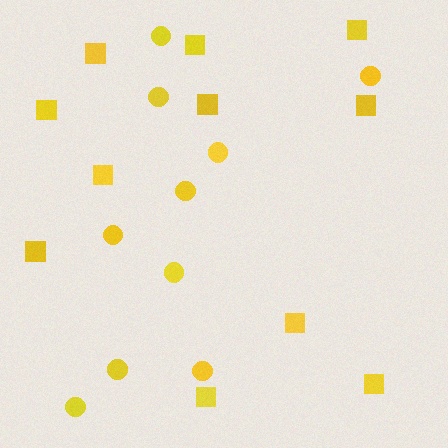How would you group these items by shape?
There are 2 groups: one group of squares (11) and one group of circles (10).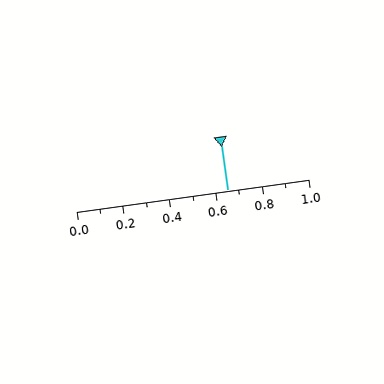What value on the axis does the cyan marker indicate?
The marker indicates approximately 0.65.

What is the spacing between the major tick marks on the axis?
The major ticks are spaced 0.2 apart.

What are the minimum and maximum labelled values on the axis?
The axis runs from 0.0 to 1.0.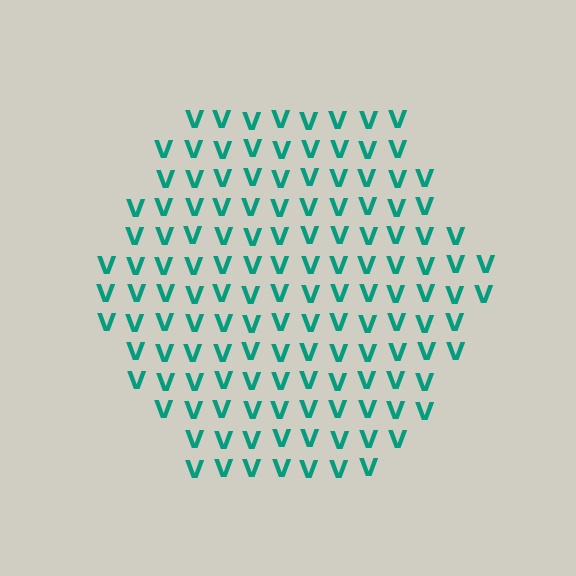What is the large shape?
The large shape is a hexagon.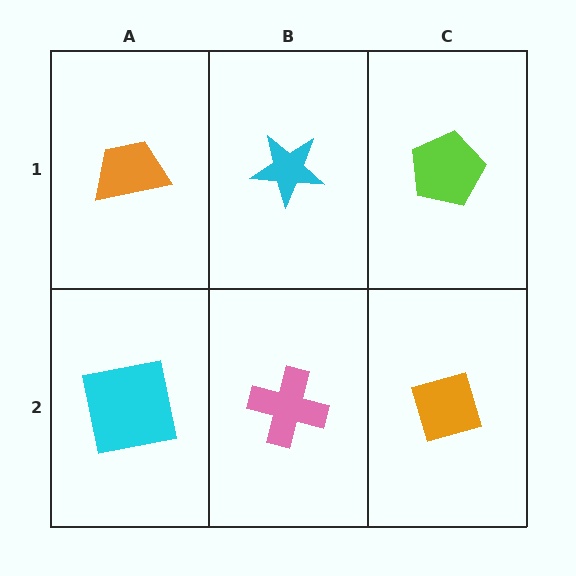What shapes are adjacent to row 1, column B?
A pink cross (row 2, column B), an orange trapezoid (row 1, column A), a lime pentagon (row 1, column C).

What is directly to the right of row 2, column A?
A pink cross.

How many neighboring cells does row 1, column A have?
2.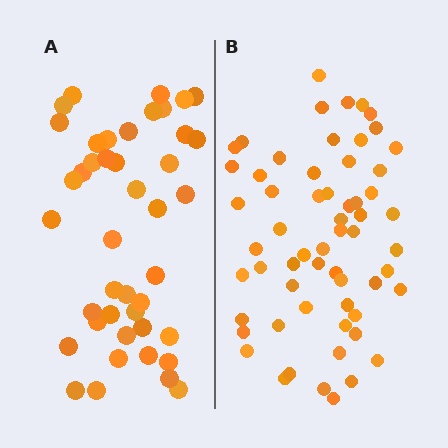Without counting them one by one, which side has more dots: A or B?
Region B (the right region) has more dots.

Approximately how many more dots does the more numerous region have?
Region B has approximately 15 more dots than region A.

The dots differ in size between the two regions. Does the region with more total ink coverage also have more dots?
No. Region A has more total ink coverage because its dots are larger, but region B actually contains more individual dots. Total area can be misleading — the number of items is what matters here.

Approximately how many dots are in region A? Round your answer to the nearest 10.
About 40 dots. (The exact count is 43, which rounds to 40.)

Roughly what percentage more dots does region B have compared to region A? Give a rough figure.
About 40% more.